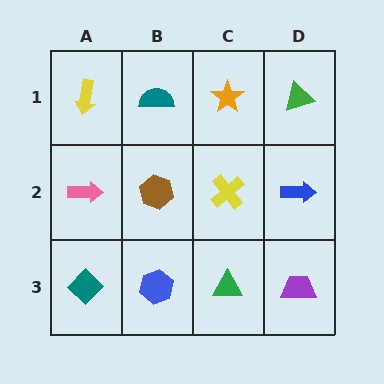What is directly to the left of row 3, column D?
A green triangle.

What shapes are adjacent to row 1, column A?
A pink arrow (row 2, column A), a teal semicircle (row 1, column B).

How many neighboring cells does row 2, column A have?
3.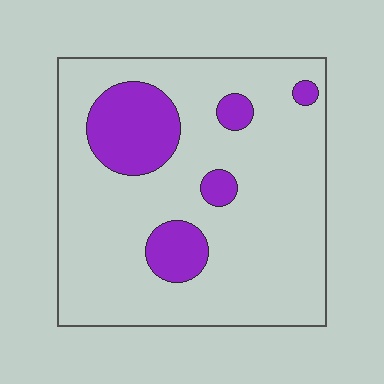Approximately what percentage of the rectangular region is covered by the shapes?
Approximately 20%.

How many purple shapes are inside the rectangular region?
5.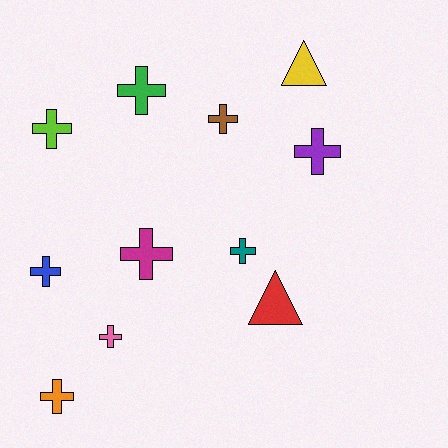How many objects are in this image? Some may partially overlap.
There are 11 objects.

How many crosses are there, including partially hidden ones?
There are 9 crosses.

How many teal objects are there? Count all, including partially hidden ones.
There is 1 teal object.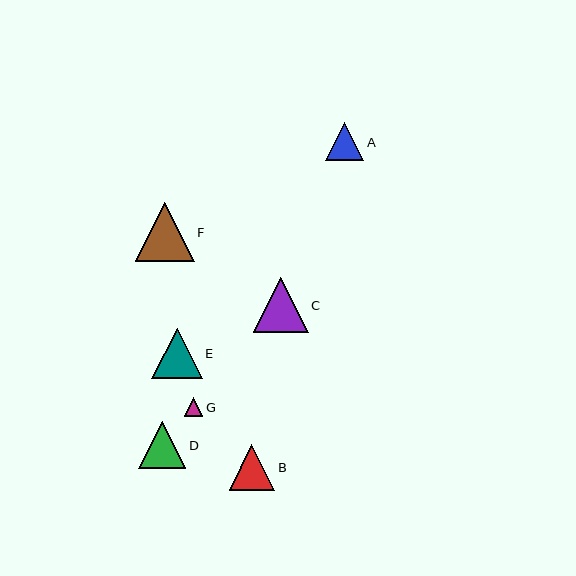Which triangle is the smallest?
Triangle G is the smallest with a size of approximately 18 pixels.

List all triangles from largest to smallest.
From largest to smallest: F, C, E, D, B, A, G.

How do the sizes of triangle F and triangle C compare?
Triangle F and triangle C are approximately the same size.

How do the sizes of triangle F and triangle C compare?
Triangle F and triangle C are approximately the same size.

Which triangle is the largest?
Triangle F is the largest with a size of approximately 59 pixels.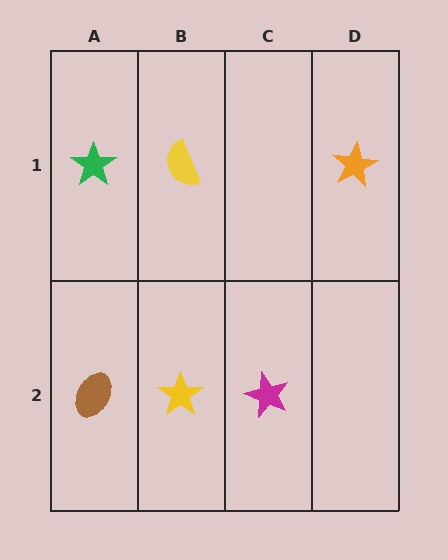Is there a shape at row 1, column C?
No, that cell is empty.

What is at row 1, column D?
An orange star.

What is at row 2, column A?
A brown ellipse.